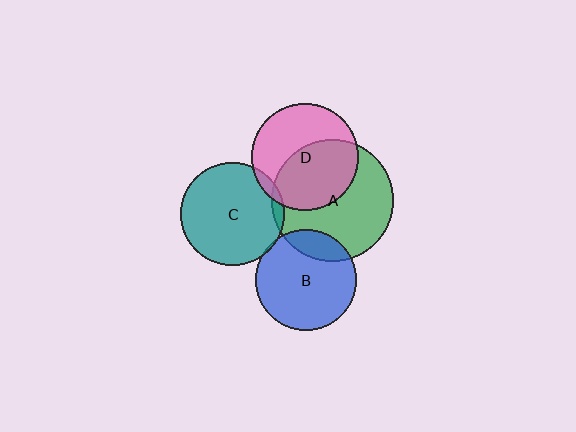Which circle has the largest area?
Circle A (green).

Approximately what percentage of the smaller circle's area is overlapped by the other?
Approximately 50%.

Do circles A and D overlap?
Yes.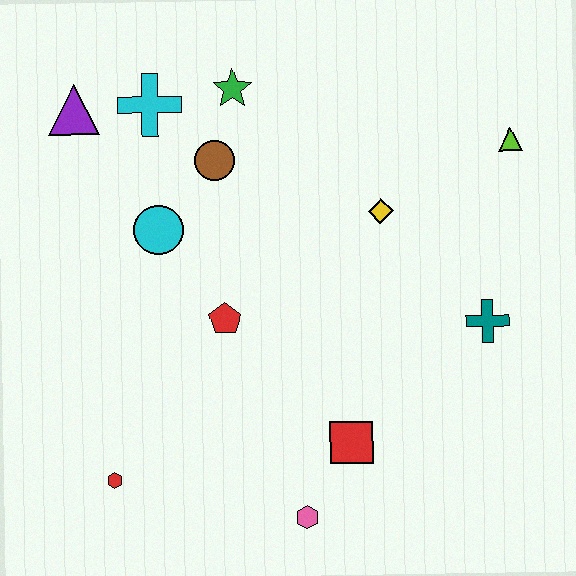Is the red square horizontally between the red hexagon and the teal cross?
Yes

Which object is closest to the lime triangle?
The yellow diamond is closest to the lime triangle.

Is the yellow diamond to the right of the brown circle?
Yes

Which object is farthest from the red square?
The purple triangle is farthest from the red square.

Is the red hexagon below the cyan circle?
Yes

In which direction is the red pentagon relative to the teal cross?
The red pentagon is to the left of the teal cross.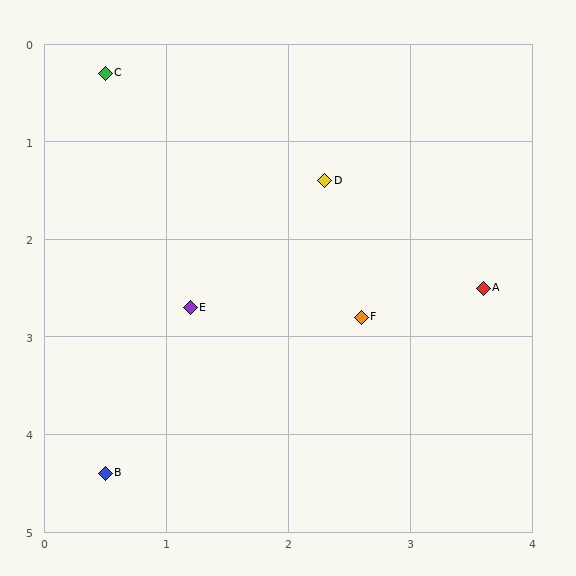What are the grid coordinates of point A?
Point A is at approximately (3.6, 2.5).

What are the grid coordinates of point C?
Point C is at approximately (0.5, 0.3).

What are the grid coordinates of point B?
Point B is at approximately (0.5, 4.4).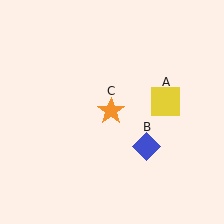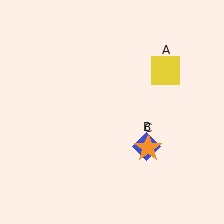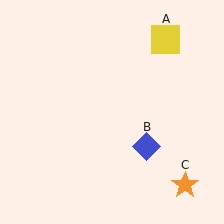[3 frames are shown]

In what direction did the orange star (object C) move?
The orange star (object C) moved down and to the right.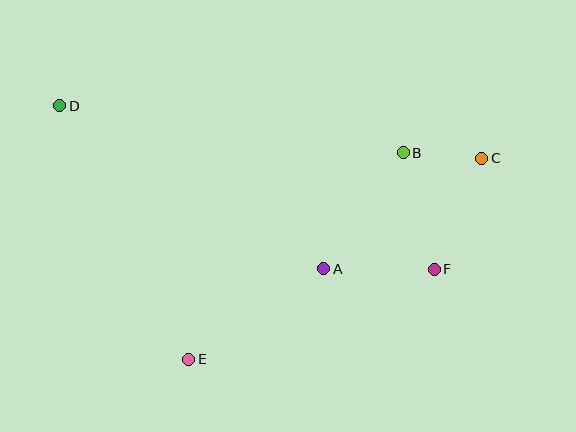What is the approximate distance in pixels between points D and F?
The distance between D and F is approximately 408 pixels.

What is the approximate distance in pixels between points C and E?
The distance between C and E is approximately 356 pixels.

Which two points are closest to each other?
Points B and C are closest to each other.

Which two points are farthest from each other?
Points C and D are farthest from each other.